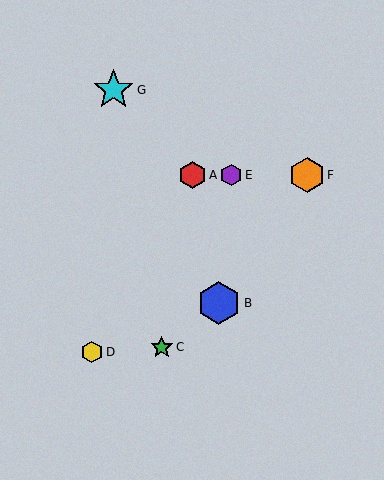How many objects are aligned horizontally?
3 objects (A, E, F) are aligned horizontally.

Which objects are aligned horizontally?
Objects A, E, F are aligned horizontally.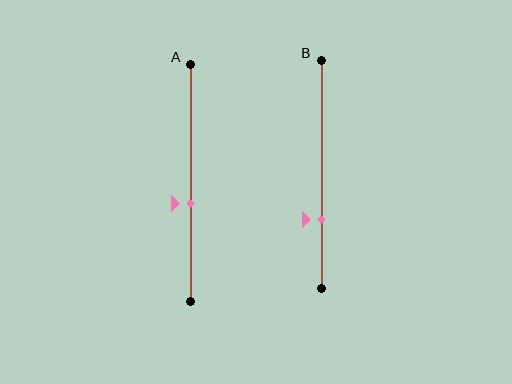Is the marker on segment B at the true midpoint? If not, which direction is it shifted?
No, the marker on segment B is shifted downward by about 20% of the segment length.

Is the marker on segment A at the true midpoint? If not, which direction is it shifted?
No, the marker on segment A is shifted downward by about 9% of the segment length.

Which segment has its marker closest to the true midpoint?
Segment A has its marker closest to the true midpoint.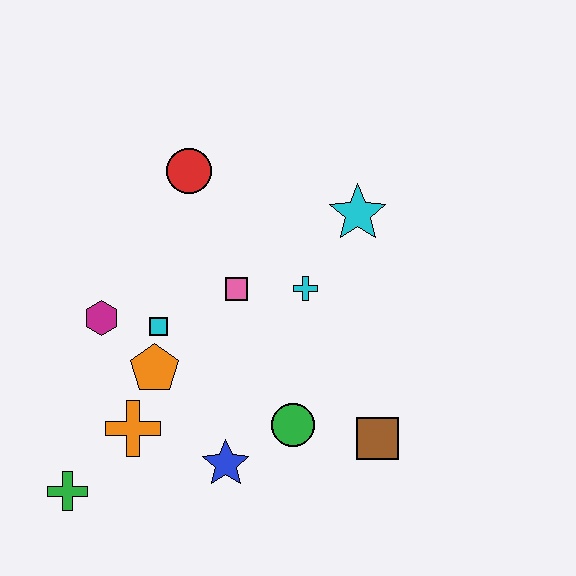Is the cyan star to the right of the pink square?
Yes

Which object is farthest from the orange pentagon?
The cyan star is farthest from the orange pentagon.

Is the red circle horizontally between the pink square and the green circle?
No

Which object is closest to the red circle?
The pink square is closest to the red circle.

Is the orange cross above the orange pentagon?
No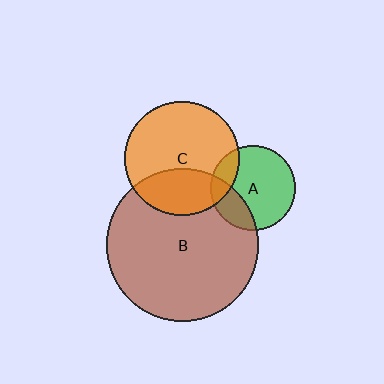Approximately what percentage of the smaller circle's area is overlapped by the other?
Approximately 30%.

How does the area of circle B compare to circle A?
Approximately 3.2 times.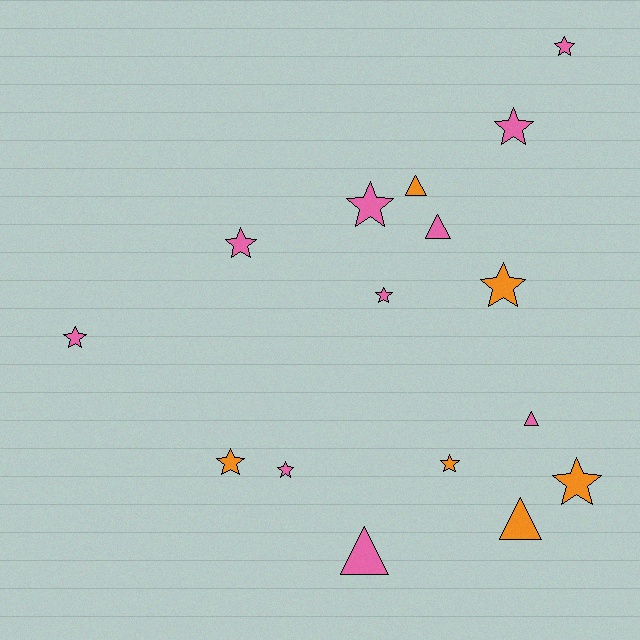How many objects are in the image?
There are 16 objects.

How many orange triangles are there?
There are 2 orange triangles.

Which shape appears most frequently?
Star, with 11 objects.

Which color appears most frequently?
Pink, with 10 objects.